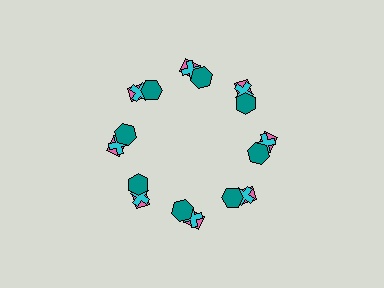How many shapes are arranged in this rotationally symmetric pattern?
There are 24 shapes, arranged in 8 groups of 3.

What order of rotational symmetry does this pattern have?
This pattern has 8-fold rotational symmetry.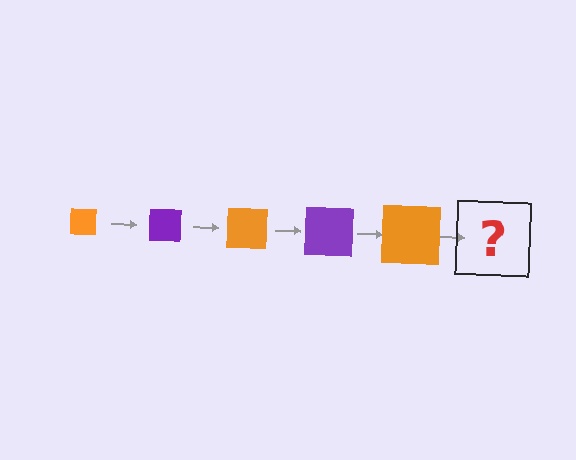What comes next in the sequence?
The next element should be a purple square, larger than the previous one.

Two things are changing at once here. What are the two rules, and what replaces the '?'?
The two rules are that the square grows larger each step and the color cycles through orange and purple. The '?' should be a purple square, larger than the previous one.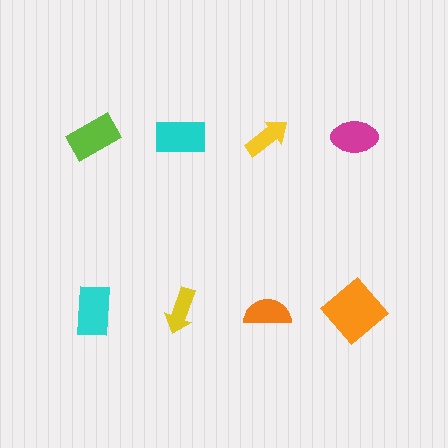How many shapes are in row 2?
4 shapes.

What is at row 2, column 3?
An orange semicircle.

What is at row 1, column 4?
A magenta ellipse.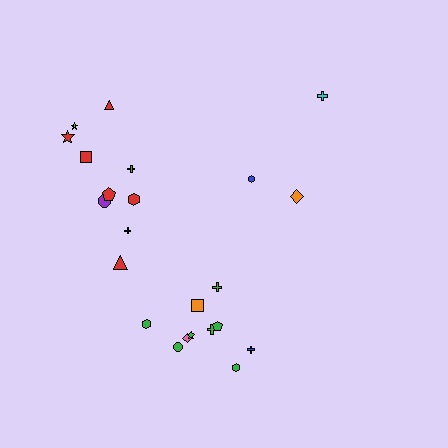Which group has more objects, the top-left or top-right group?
The top-left group.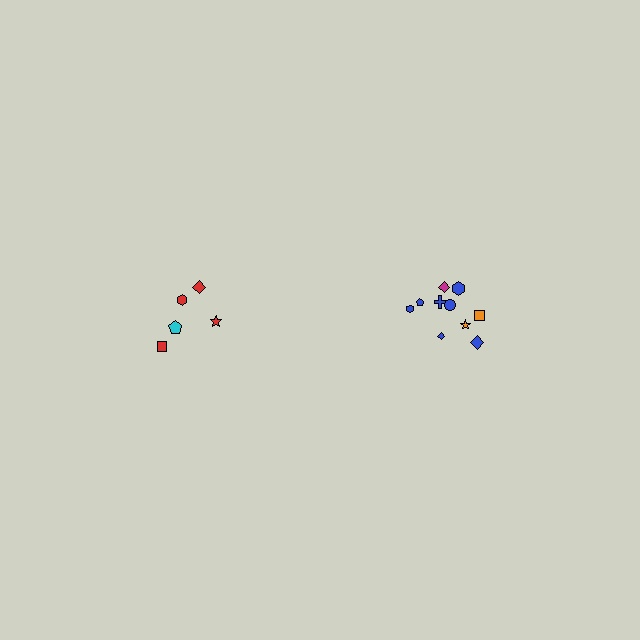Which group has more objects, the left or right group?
The right group.